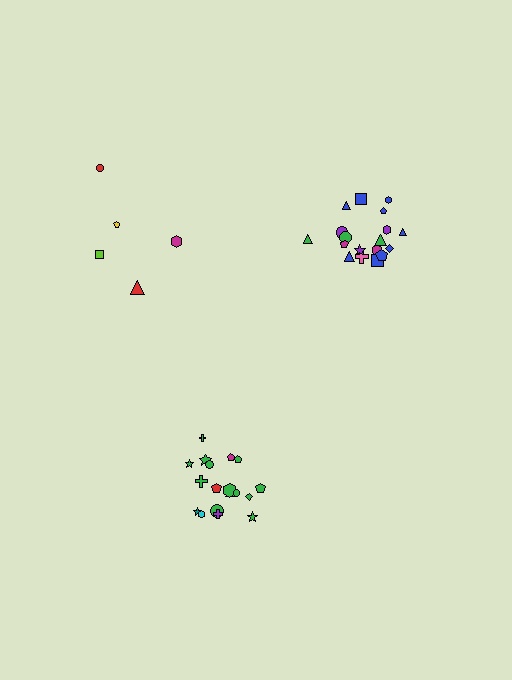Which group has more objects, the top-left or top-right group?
The top-right group.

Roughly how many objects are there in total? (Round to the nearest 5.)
Roughly 40 objects in total.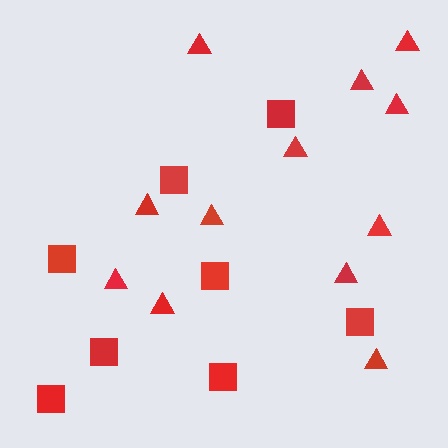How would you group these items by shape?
There are 2 groups: one group of triangles (12) and one group of squares (8).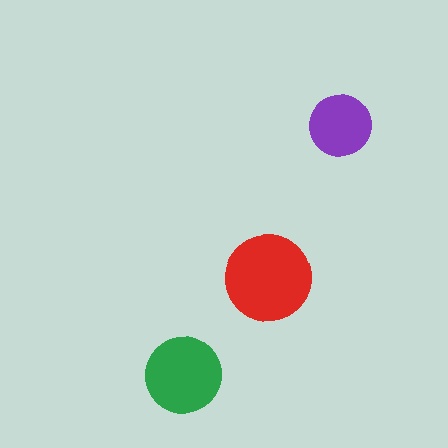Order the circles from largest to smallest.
the red one, the green one, the purple one.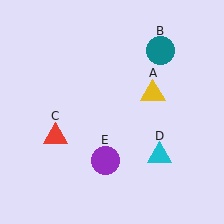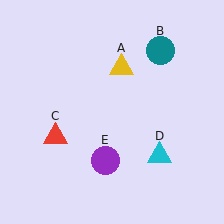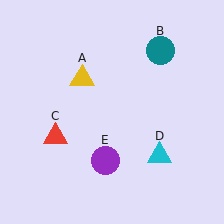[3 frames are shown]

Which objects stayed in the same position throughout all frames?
Teal circle (object B) and red triangle (object C) and cyan triangle (object D) and purple circle (object E) remained stationary.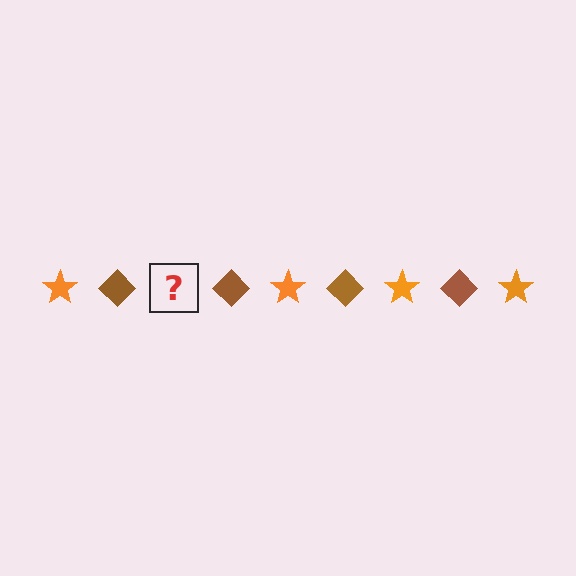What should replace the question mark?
The question mark should be replaced with an orange star.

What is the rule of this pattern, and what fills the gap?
The rule is that the pattern alternates between orange star and brown diamond. The gap should be filled with an orange star.